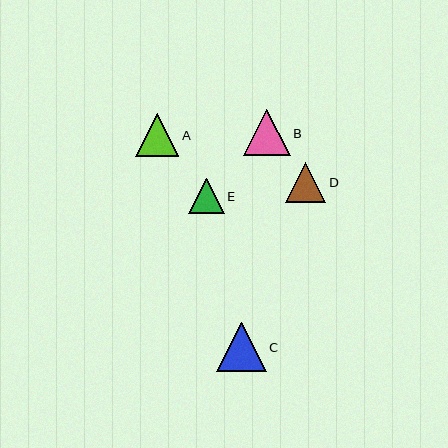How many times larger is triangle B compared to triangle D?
Triangle B is approximately 1.2 times the size of triangle D.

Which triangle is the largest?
Triangle C is the largest with a size of approximately 50 pixels.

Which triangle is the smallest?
Triangle E is the smallest with a size of approximately 36 pixels.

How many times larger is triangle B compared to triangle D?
Triangle B is approximately 1.2 times the size of triangle D.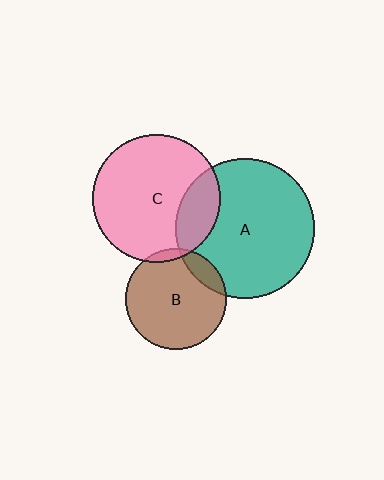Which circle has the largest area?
Circle A (teal).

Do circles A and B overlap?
Yes.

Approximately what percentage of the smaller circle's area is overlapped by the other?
Approximately 10%.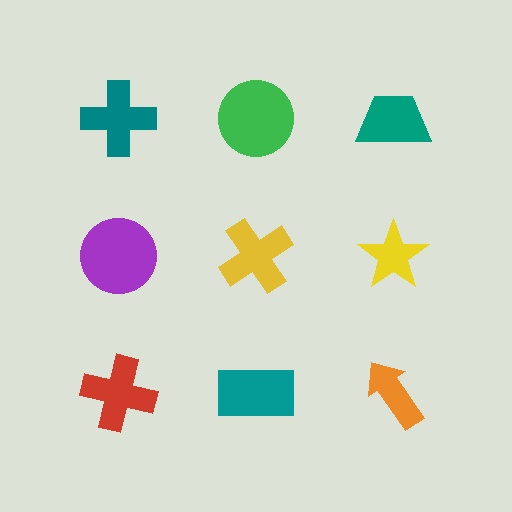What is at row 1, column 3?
A teal trapezoid.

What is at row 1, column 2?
A green circle.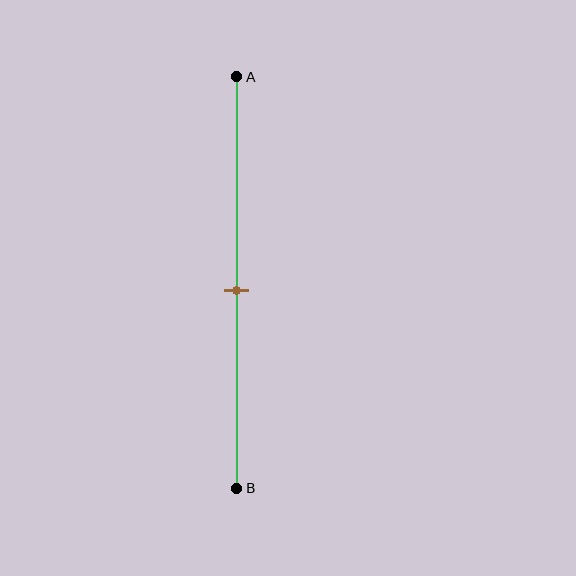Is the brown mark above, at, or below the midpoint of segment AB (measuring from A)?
The brown mark is approximately at the midpoint of segment AB.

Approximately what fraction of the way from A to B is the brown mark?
The brown mark is approximately 50% of the way from A to B.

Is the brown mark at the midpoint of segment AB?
Yes, the mark is approximately at the midpoint.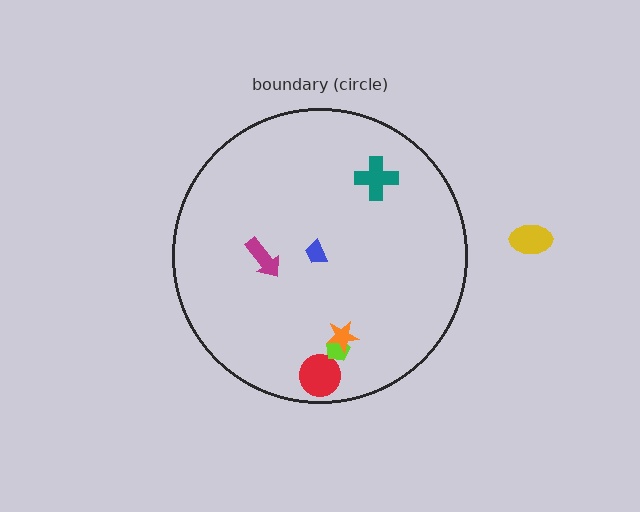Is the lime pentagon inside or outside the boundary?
Inside.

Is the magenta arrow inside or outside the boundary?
Inside.